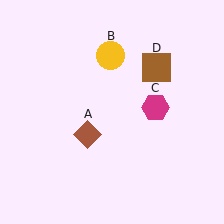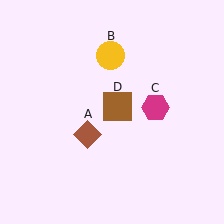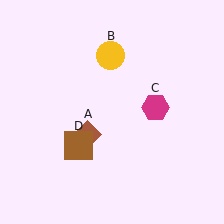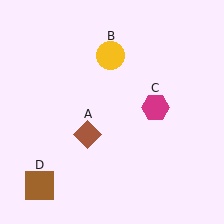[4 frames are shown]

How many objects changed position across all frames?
1 object changed position: brown square (object D).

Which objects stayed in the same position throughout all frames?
Brown diamond (object A) and yellow circle (object B) and magenta hexagon (object C) remained stationary.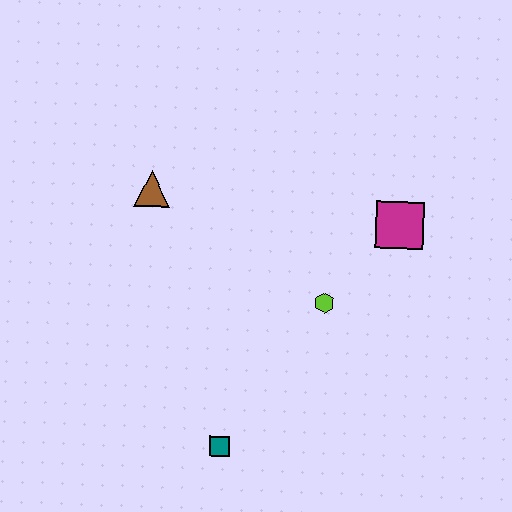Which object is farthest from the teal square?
The magenta square is farthest from the teal square.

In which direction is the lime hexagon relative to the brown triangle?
The lime hexagon is to the right of the brown triangle.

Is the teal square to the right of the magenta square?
No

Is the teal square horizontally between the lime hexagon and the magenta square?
No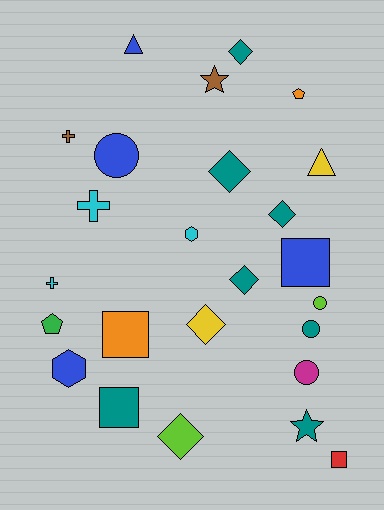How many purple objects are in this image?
There are no purple objects.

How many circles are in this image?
There are 4 circles.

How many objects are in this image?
There are 25 objects.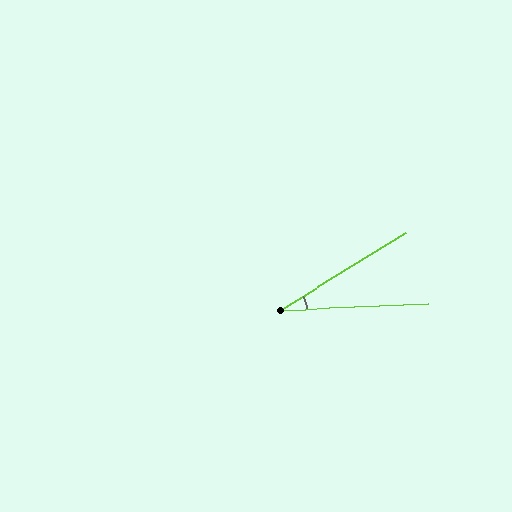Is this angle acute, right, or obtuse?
It is acute.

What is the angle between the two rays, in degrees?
Approximately 29 degrees.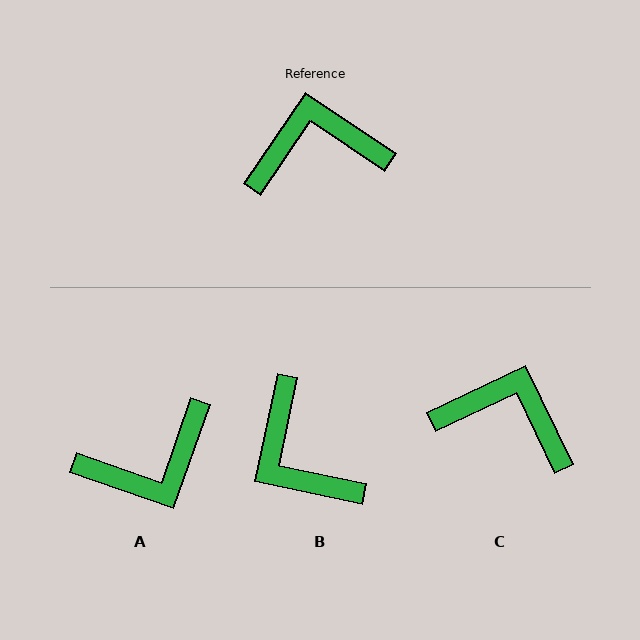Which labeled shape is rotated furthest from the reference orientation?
A, about 165 degrees away.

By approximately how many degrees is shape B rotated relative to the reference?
Approximately 112 degrees counter-clockwise.